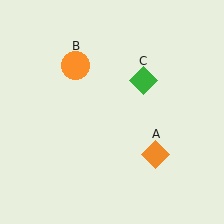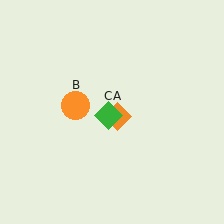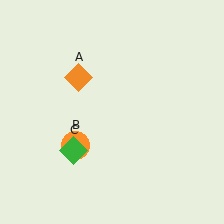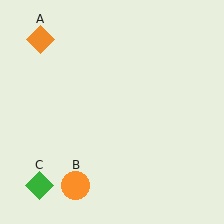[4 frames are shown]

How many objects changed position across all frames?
3 objects changed position: orange diamond (object A), orange circle (object B), green diamond (object C).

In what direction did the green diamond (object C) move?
The green diamond (object C) moved down and to the left.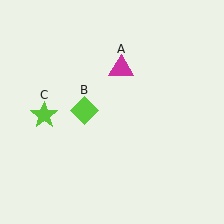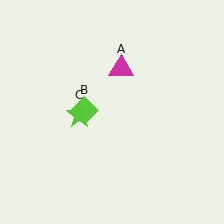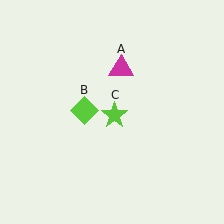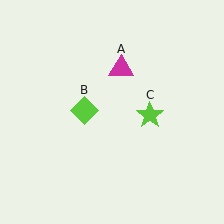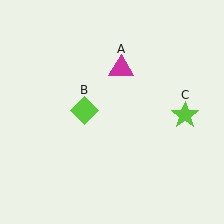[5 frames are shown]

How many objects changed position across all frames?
1 object changed position: lime star (object C).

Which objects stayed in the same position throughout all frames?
Magenta triangle (object A) and lime diamond (object B) remained stationary.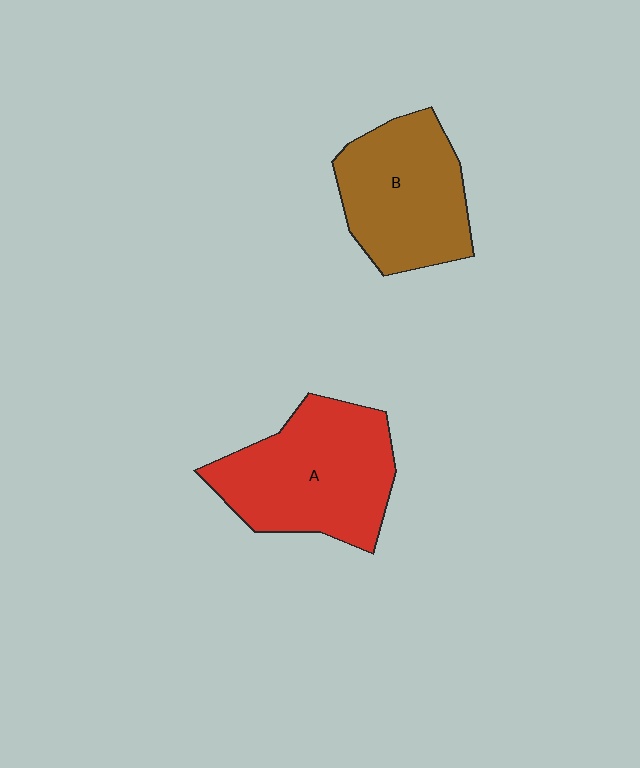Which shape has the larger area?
Shape A (red).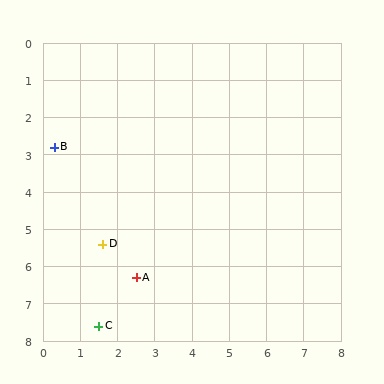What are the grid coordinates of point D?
Point D is at approximately (1.6, 5.4).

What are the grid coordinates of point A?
Point A is at approximately (2.5, 6.3).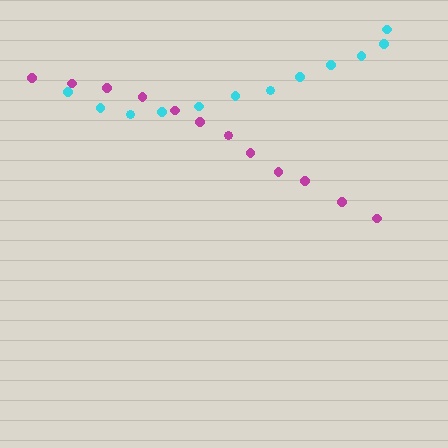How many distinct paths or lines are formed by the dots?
There are 2 distinct paths.